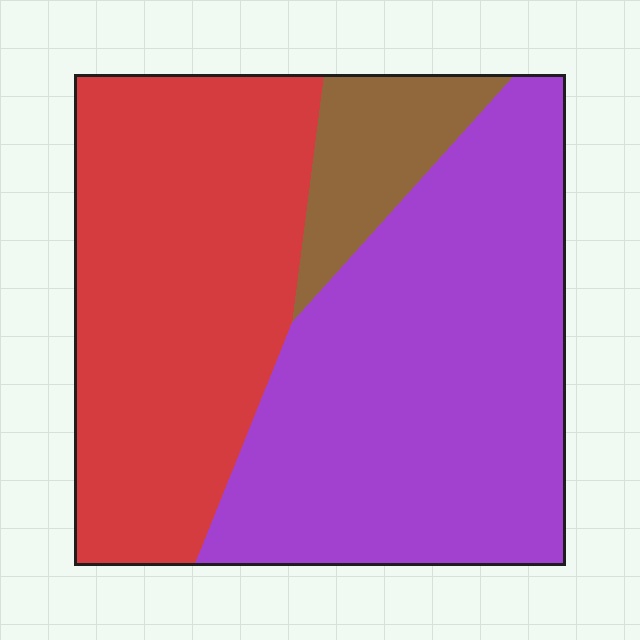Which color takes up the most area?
Purple, at roughly 50%.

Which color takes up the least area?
Brown, at roughly 10%.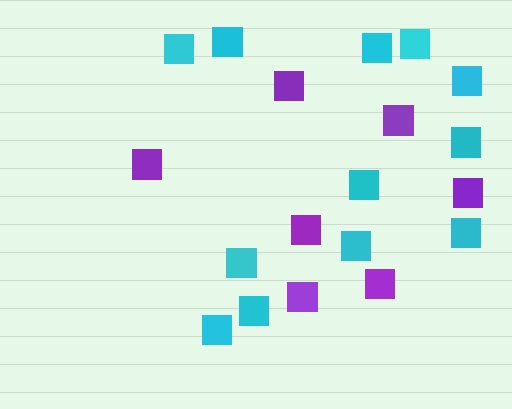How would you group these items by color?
There are 2 groups: one group of purple squares (7) and one group of cyan squares (12).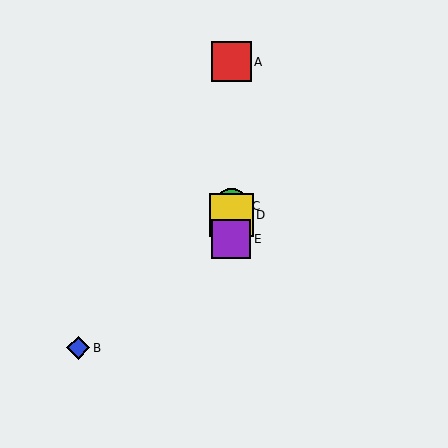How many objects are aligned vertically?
4 objects (A, C, D, E) are aligned vertically.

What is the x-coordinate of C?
Object C is at x≈231.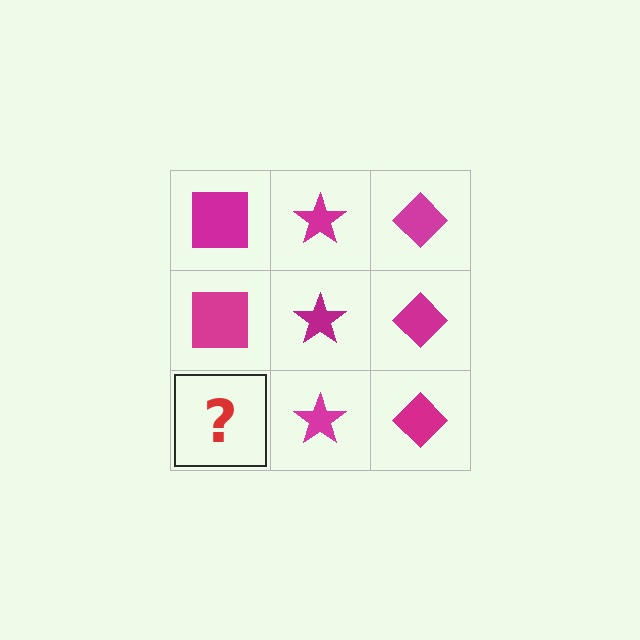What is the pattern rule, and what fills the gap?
The rule is that each column has a consistent shape. The gap should be filled with a magenta square.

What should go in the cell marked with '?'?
The missing cell should contain a magenta square.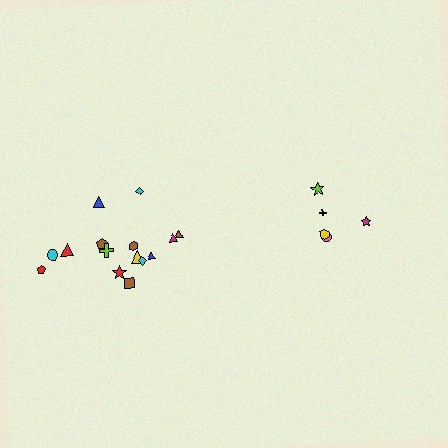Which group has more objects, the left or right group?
The left group.